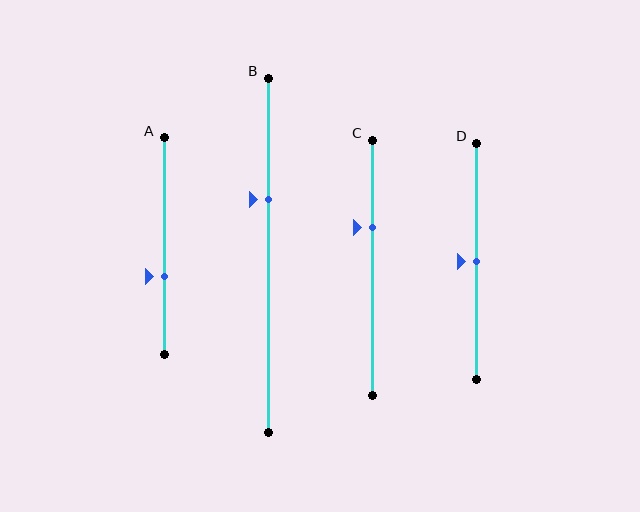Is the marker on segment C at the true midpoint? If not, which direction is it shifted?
No, the marker on segment C is shifted upward by about 16% of the segment length.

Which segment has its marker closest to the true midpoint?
Segment D has its marker closest to the true midpoint.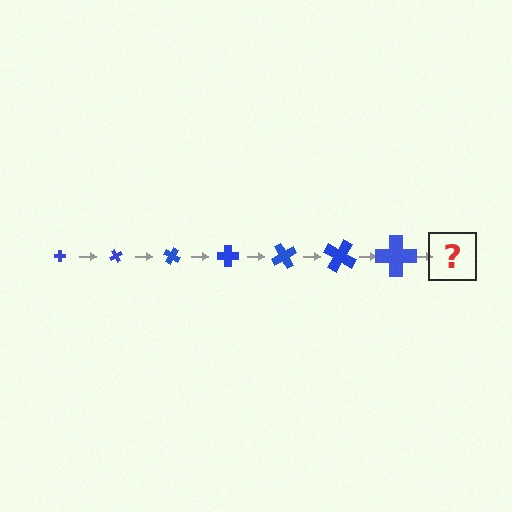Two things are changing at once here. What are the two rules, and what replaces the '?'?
The two rules are that the cross grows larger each step and it rotates 60 degrees each step. The '?' should be a cross, larger than the previous one and rotated 420 degrees from the start.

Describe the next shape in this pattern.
It should be a cross, larger than the previous one and rotated 420 degrees from the start.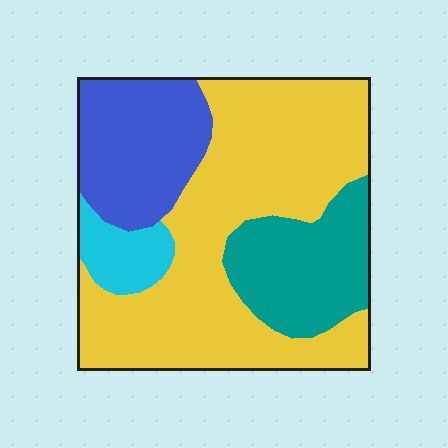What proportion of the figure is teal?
Teal takes up about one fifth (1/5) of the figure.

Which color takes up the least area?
Cyan, at roughly 5%.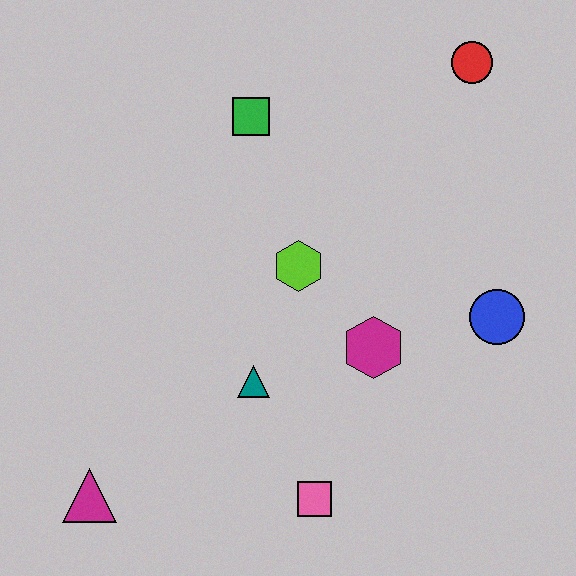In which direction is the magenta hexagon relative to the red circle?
The magenta hexagon is below the red circle.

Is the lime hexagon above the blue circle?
Yes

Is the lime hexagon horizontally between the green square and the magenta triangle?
No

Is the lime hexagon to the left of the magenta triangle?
No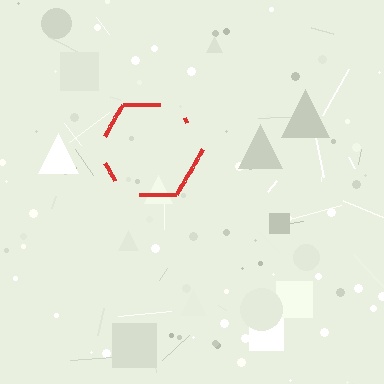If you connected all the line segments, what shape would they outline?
They would outline a hexagon.